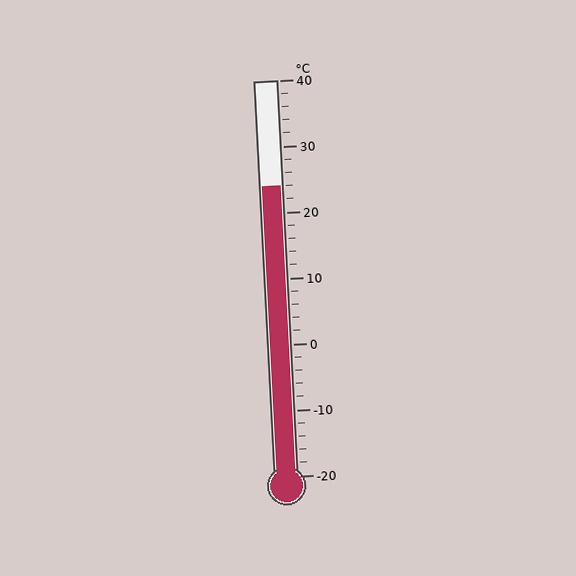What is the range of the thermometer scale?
The thermometer scale ranges from -20°C to 40°C.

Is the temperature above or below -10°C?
The temperature is above -10°C.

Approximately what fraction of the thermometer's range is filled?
The thermometer is filled to approximately 75% of its range.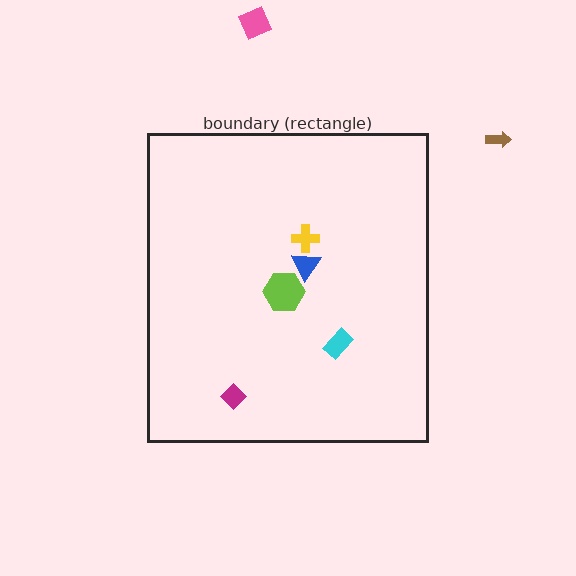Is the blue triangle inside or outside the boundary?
Inside.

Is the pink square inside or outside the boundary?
Outside.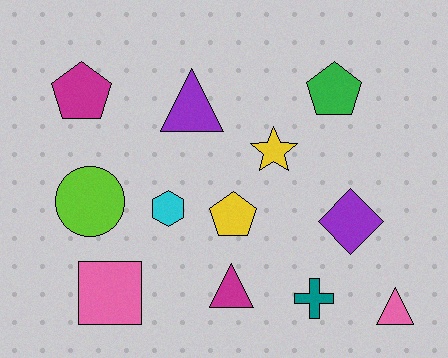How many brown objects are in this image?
There are no brown objects.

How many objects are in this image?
There are 12 objects.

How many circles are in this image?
There is 1 circle.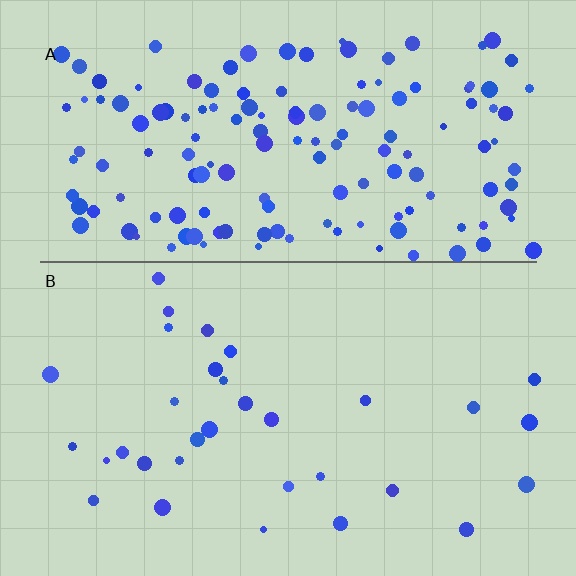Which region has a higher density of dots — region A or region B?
A (the top).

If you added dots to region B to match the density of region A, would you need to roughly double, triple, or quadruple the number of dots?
Approximately quadruple.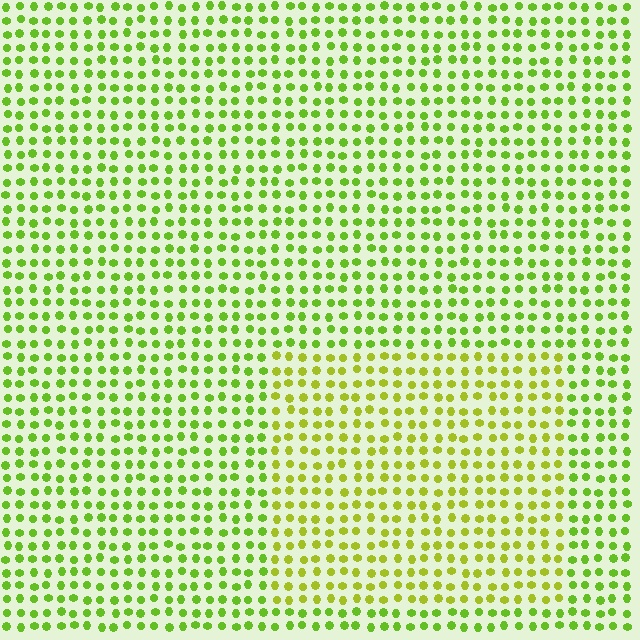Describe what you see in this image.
The image is filled with small lime elements in a uniform arrangement. A rectangle-shaped region is visible where the elements are tinted to a slightly different hue, forming a subtle color boundary.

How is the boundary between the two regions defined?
The boundary is defined purely by a slight shift in hue (about 24 degrees). Spacing, size, and orientation are identical on both sides.